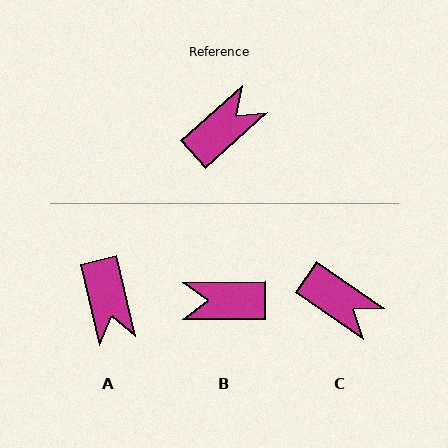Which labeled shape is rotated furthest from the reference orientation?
B, about 139 degrees away.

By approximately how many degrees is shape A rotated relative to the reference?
Approximately 118 degrees clockwise.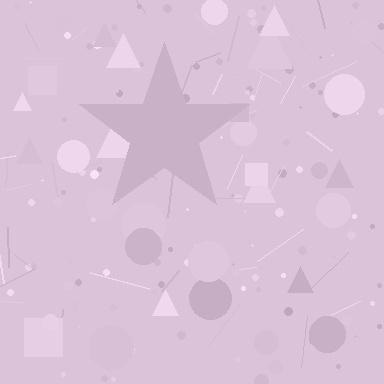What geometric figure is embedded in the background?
A star is embedded in the background.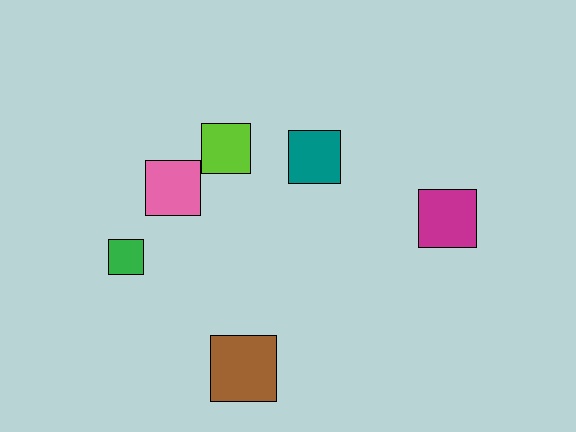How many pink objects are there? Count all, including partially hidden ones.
There is 1 pink object.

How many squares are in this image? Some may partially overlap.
There are 6 squares.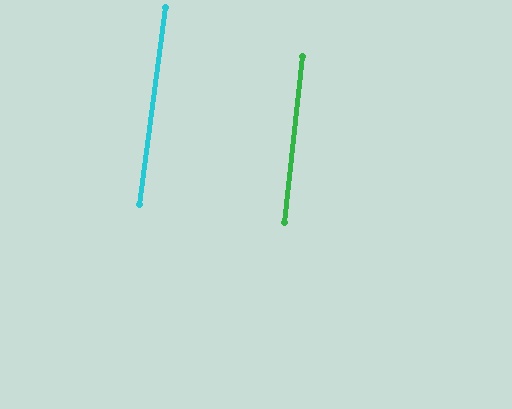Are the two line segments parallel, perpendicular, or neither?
Parallel — their directions differ by only 1.5°.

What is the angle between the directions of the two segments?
Approximately 1 degree.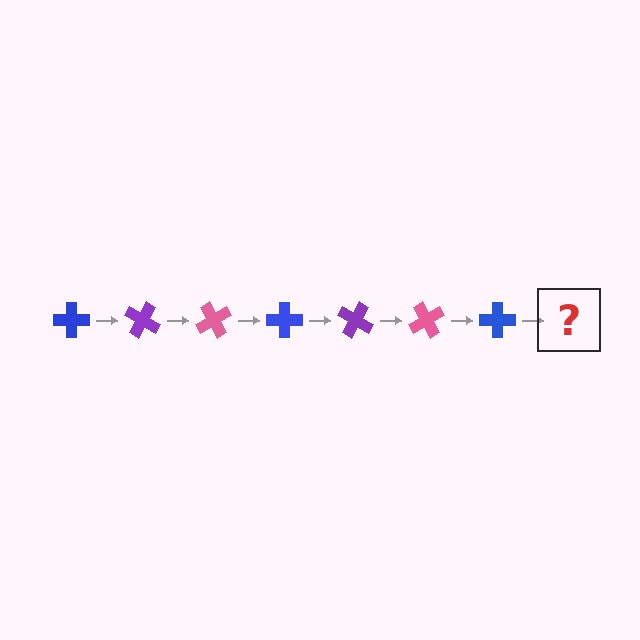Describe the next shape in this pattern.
It should be a purple cross, rotated 210 degrees from the start.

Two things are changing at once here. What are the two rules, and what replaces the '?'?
The two rules are that it rotates 30 degrees each step and the color cycles through blue, purple, and pink. The '?' should be a purple cross, rotated 210 degrees from the start.